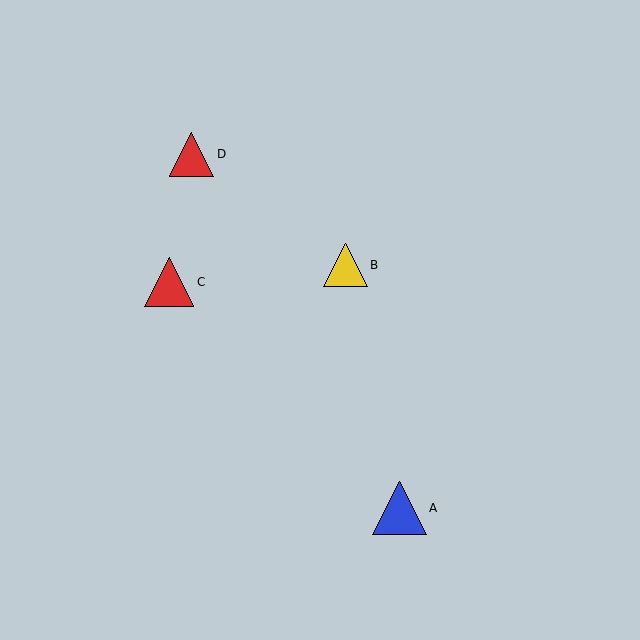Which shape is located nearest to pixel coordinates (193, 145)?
The red triangle (labeled D) at (192, 154) is nearest to that location.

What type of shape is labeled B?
Shape B is a yellow triangle.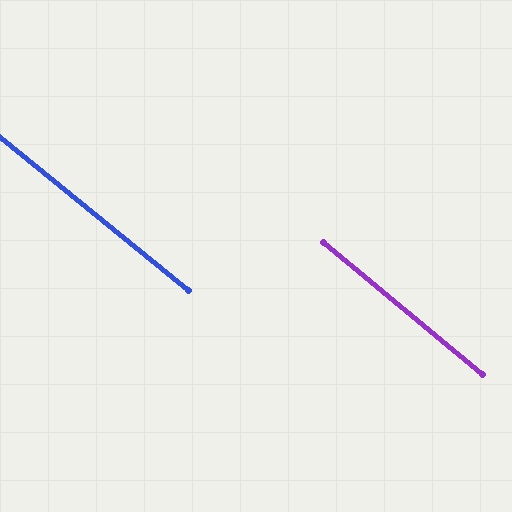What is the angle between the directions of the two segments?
Approximately 1 degree.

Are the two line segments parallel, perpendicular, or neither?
Parallel — their directions differ by only 0.9°.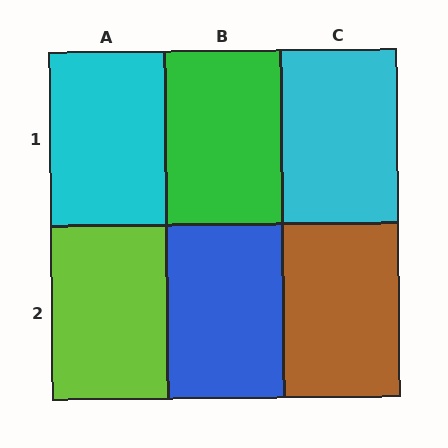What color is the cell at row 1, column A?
Cyan.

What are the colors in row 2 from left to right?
Lime, blue, brown.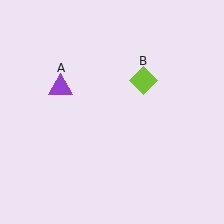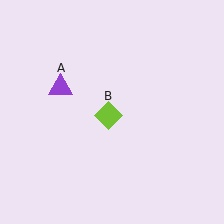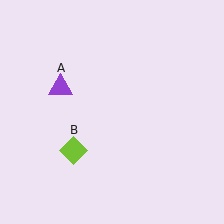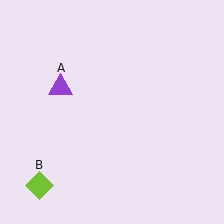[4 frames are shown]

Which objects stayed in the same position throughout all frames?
Purple triangle (object A) remained stationary.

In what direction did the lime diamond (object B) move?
The lime diamond (object B) moved down and to the left.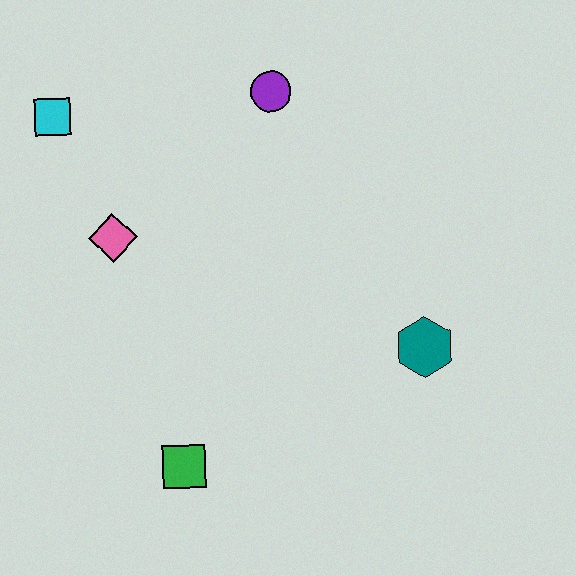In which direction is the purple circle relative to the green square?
The purple circle is above the green square.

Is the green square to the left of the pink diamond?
No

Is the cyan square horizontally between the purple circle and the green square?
No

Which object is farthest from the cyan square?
The teal hexagon is farthest from the cyan square.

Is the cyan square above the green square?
Yes